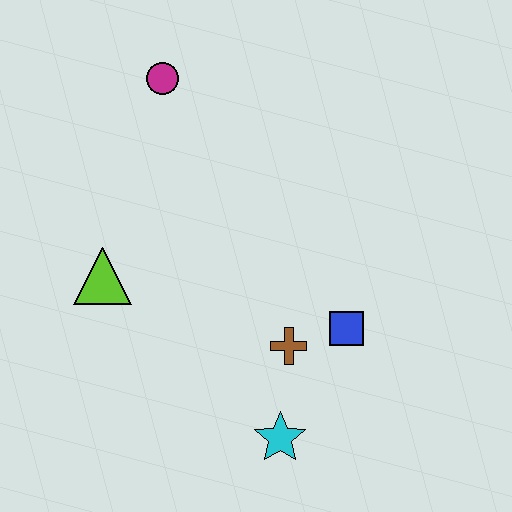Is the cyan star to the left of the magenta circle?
No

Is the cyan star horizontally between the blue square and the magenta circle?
Yes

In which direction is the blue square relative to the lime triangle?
The blue square is to the right of the lime triangle.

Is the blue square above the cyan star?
Yes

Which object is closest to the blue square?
The brown cross is closest to the blue square.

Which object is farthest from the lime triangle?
The blue square is farthest from the lime triangle.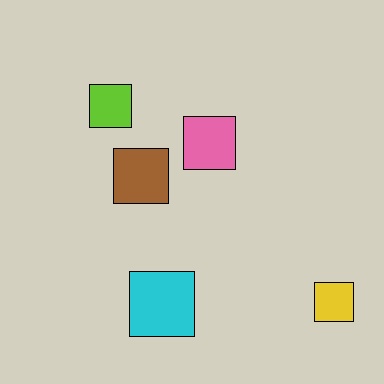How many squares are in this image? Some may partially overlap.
There are 5 squares.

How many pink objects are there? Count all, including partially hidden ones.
There is 1 pink object.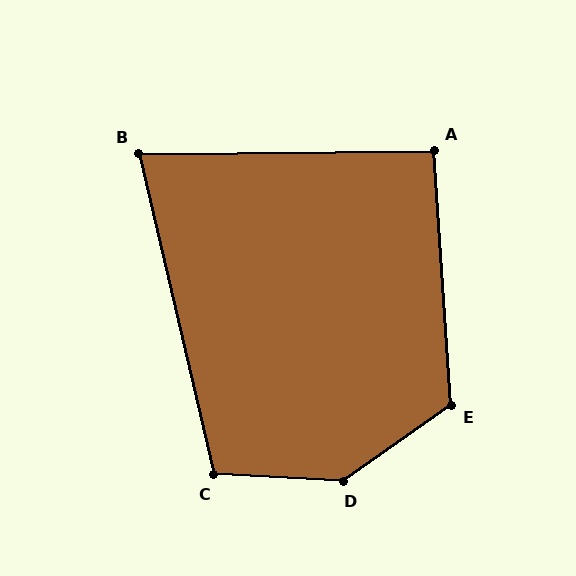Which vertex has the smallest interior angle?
B, at approximately 77 degrees.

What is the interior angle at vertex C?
Approximately 106 degrees (obtuse).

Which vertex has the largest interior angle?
D, at approximately 142 degrees.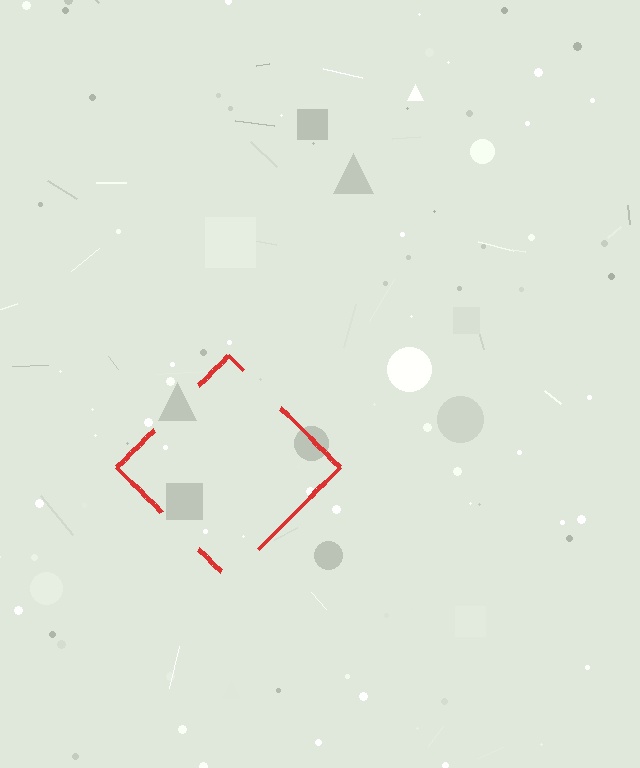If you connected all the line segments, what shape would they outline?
They would outline a diamond.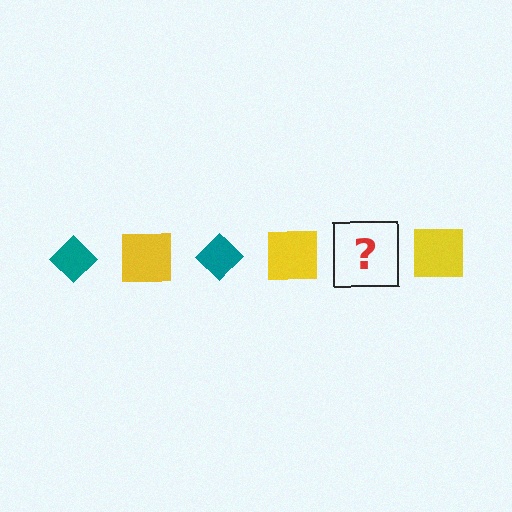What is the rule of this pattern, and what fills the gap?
The rule is that the pattern alternates between teal diamond and yellow square. The gap should be filled with a teal diamond.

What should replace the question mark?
The question mark should be replaced with a teal diamond.